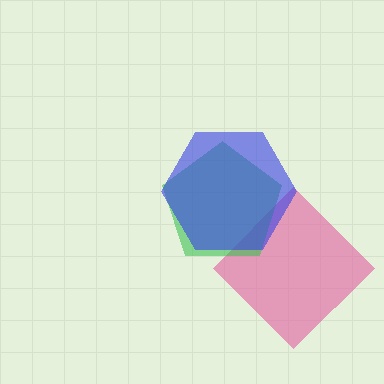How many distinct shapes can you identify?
There are 3 distinct shapes: a pink diamond, a green pentagon, a blue hexagon.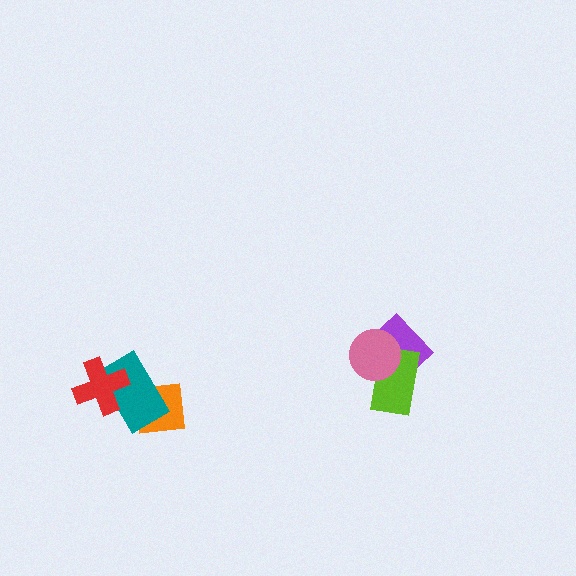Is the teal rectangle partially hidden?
Yes, it is partially covered by another shape.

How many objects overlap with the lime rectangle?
2 objects overlap with the lime rectangle.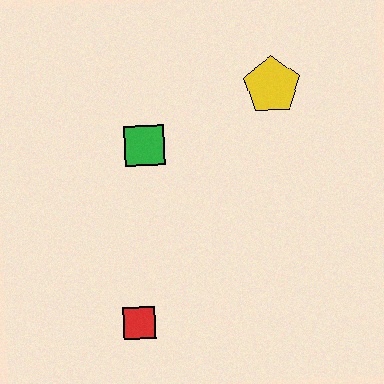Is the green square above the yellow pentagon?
No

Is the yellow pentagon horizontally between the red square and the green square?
No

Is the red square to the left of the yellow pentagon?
Yes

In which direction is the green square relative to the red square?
The green square is above the red square.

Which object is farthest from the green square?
The red square is farthest from the green square.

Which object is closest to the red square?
The green square is closest to the red square.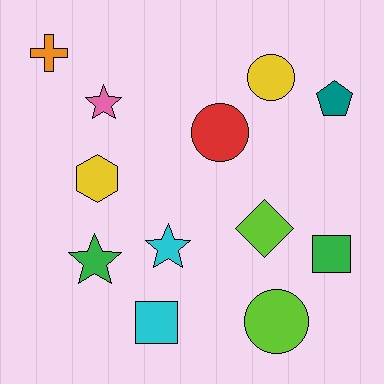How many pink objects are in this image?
There is 1 pink object.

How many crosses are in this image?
There is 1 cross.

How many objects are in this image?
There are 12 objects.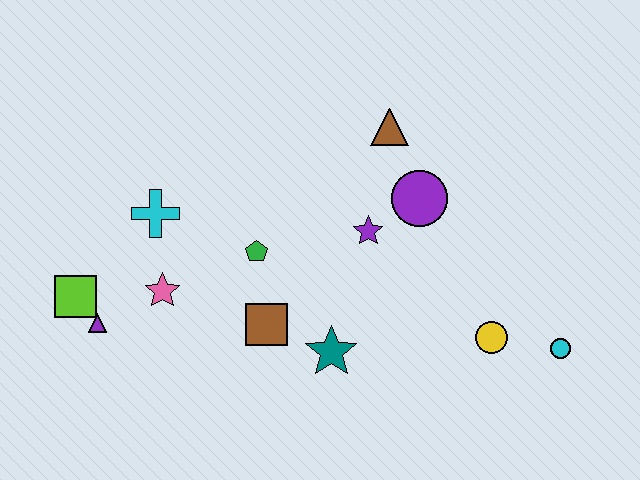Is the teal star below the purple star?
Yes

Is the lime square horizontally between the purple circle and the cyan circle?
No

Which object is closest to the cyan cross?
The pink star is closest to the cyan cross.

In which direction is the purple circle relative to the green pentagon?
The purple circle is to the right of the green pentagon.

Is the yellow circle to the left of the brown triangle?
No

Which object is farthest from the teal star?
The lime square is farthest from the teal star.